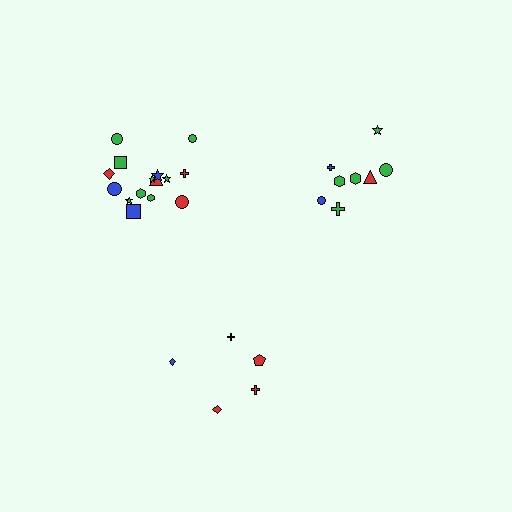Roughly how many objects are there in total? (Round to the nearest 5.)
Roughly 30 objects in total.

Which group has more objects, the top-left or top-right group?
The top-left group.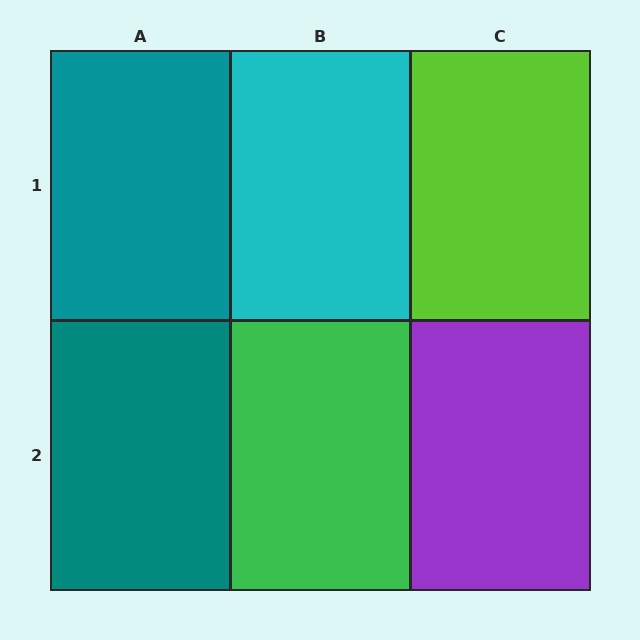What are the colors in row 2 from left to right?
Teal, green, purple.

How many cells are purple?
1 cell is purple.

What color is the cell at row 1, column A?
Teal.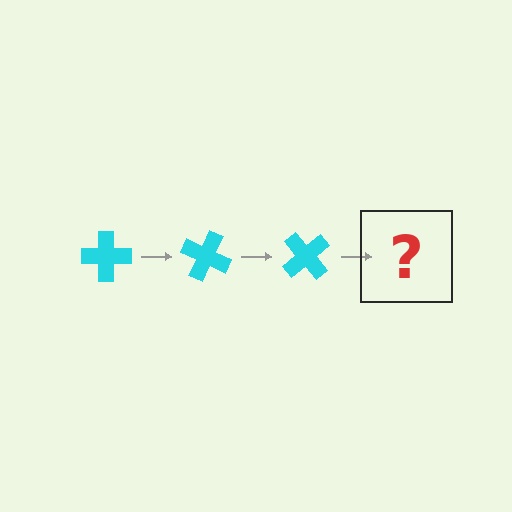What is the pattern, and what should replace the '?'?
The pattern is that the cross rotates 25 degrees each step. The '?' should be a cyan cross rotated 75 degrees.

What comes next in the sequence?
The next element should be a cyan cross rotated 75 degrees.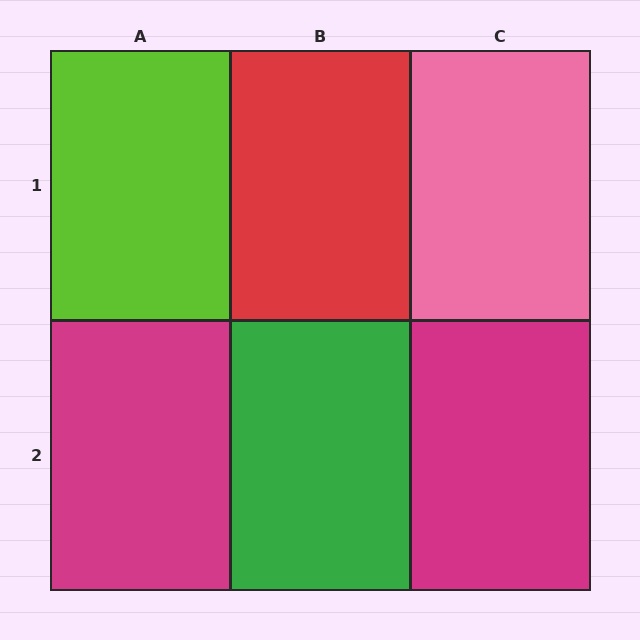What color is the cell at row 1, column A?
Lime.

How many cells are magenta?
2 cells are magenta.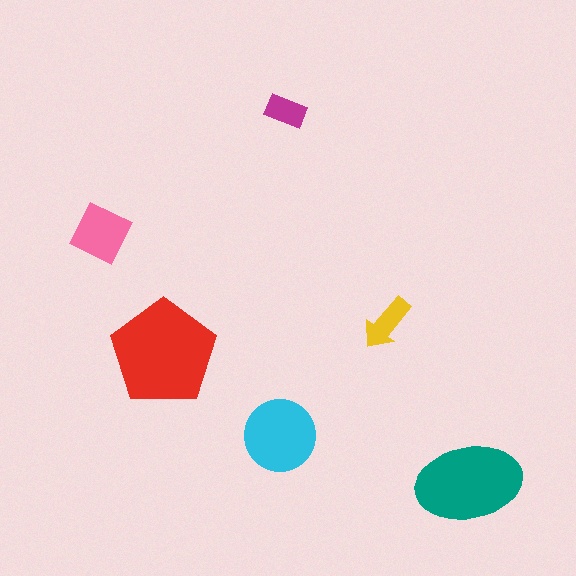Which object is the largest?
The red pentagon.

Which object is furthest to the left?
The pink diamond is leftmost.